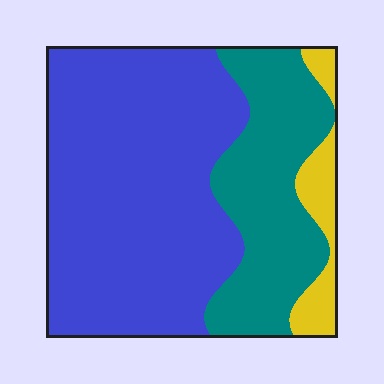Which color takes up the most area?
Blue, at roughly 60%.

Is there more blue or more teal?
Blue.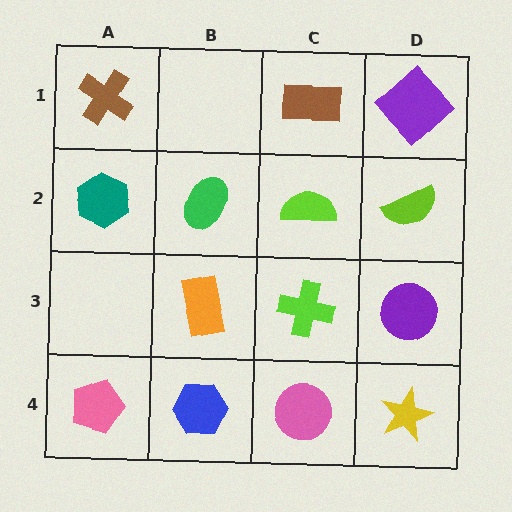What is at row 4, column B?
A blue hexagon.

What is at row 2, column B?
A green ellipse.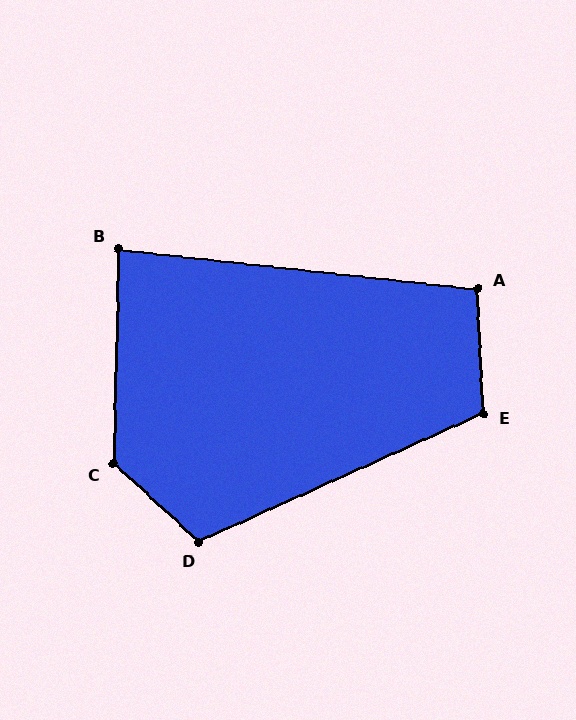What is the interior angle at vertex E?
Approximately 112 degrees (obtuse).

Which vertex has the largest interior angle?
C, at approximately 132 degrees.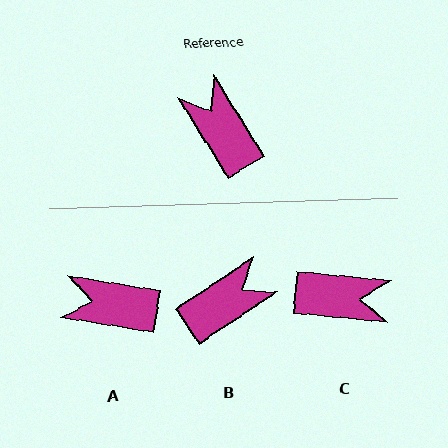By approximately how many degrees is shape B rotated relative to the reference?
Approximately 88 degrees clockwise.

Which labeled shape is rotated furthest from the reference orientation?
C, about 127 degrees away.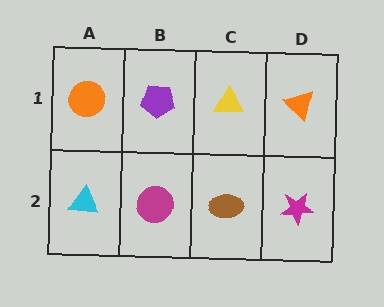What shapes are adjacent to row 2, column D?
An orange triangle (row 1, column D), a brown ellipse (row 2, column C).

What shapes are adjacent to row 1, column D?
A magenta star (row 2, column D), a yellow triangle (row 1, column C).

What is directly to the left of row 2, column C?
A magenta circle.